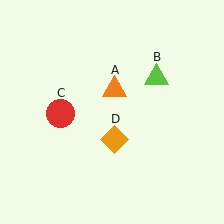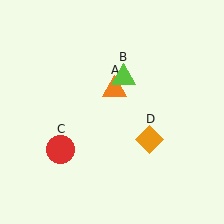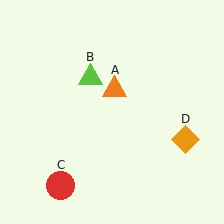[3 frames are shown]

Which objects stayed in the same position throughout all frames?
Orange triangle (object A) remained stationary.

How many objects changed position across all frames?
3 objects changed position: lime triangle (object B), red circle (object C), orange diamond (object D).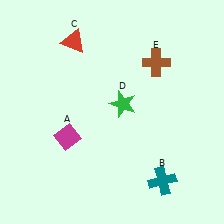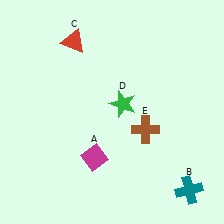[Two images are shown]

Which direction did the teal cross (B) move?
The teal cross (B) moved right.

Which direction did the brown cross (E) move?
The brown cross (E) moved down.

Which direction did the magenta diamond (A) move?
The magenta diamond (A) moved right.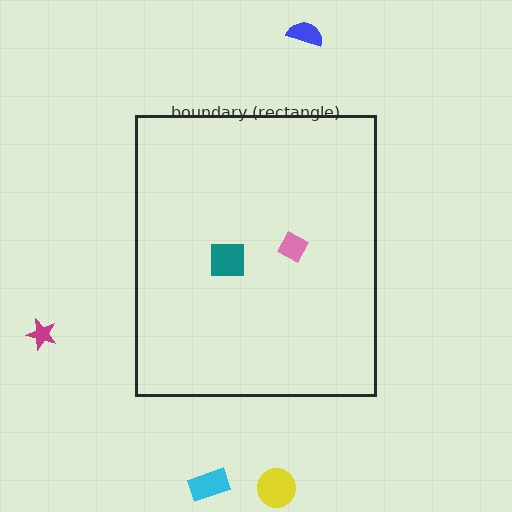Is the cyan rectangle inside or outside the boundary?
Outside.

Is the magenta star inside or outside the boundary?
Outside.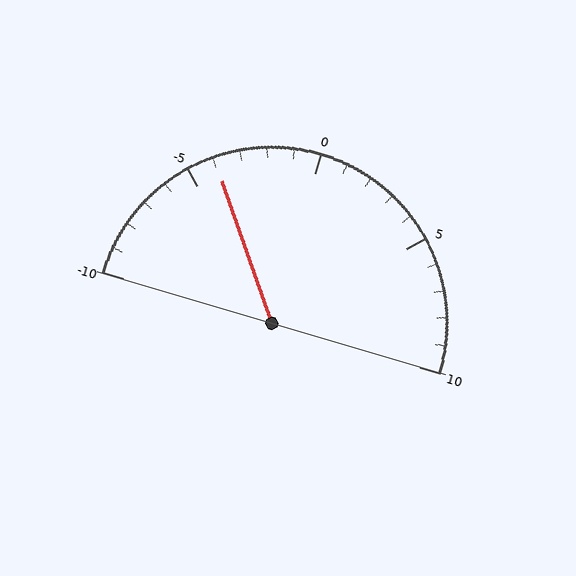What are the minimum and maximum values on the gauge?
The gauge ranges from -10 to 10.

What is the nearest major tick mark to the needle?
The nearest major tick mark is -5.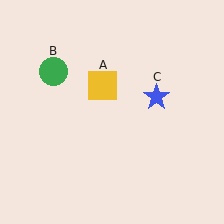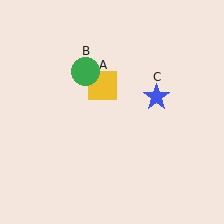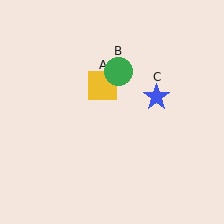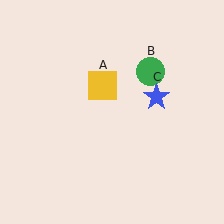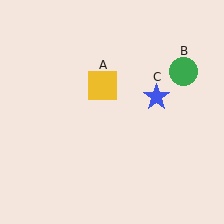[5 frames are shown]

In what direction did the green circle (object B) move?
The green circle (object B) moved right.